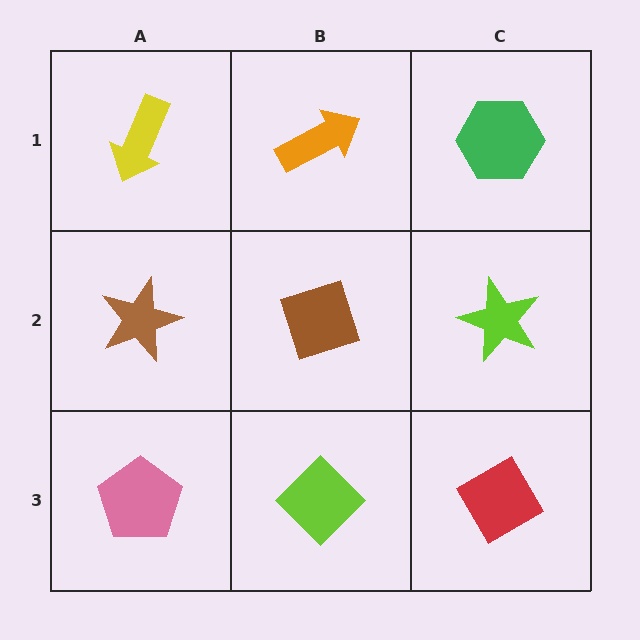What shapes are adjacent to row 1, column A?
A brown star (row 2, column A), an orange arrow (row 1, column B).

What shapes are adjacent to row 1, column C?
A lime star (row 2, column C), an orange arrow (row 1, column B).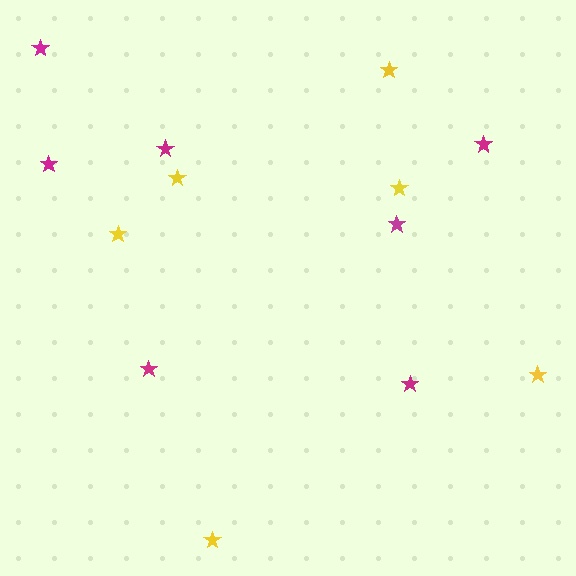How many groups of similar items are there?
There are 2 groups: one group of magenta stars (7) and one group of yellow stars (6).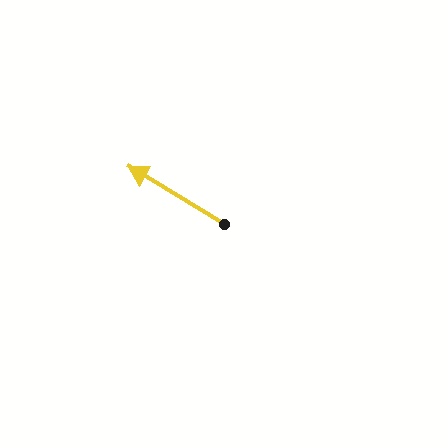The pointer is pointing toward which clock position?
Roughly 10 o'clock.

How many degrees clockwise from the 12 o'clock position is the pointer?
Approximately 301 degrees.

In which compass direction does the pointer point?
Northwest.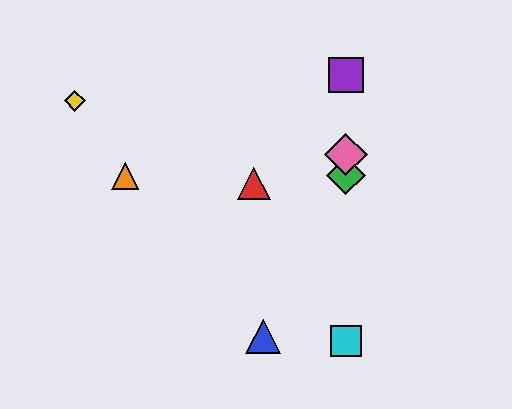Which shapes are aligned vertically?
The green diamond, the purple square, the cyan square, the pink diamond are aligned vertically.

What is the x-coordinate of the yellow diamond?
The yellow diamond is at x≈75.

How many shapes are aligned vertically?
4 shapes (the green diamond, the purple square, the cyan square, the pink diamond) are aligned vertically.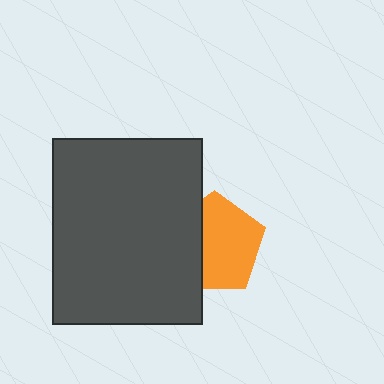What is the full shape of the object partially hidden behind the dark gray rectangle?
The partially hidden object is an orange pentagon.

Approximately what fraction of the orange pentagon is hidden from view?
Roughly 36% of the orange pentagon is hidden behind the dark gray rectangle.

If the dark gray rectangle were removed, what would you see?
You would see the complete orange pentagon.